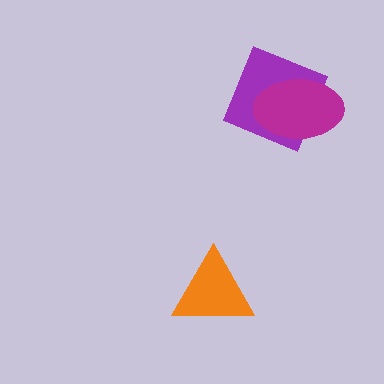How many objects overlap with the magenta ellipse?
1 object overlaps with the magenta ellipse.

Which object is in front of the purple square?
The magenta ellipse is in front of the purple square.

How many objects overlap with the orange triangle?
0 objects overlap with the orange triangle.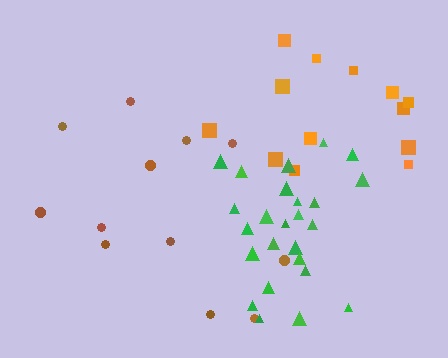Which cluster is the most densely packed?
Green.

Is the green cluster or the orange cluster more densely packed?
Green.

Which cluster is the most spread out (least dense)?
Brown.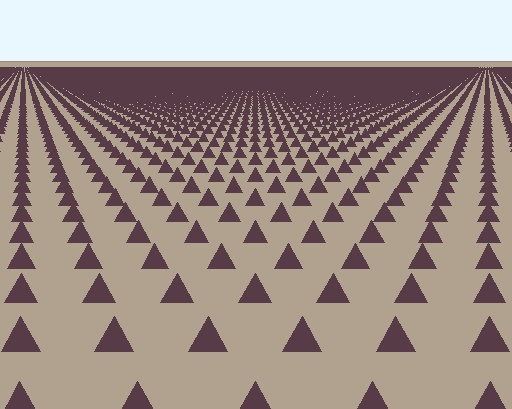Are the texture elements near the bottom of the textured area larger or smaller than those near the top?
Larger. Near the bottom, elements are closer to the viewer and appear at a bigger on-screen size.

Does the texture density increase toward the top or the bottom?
Density increases toward the top.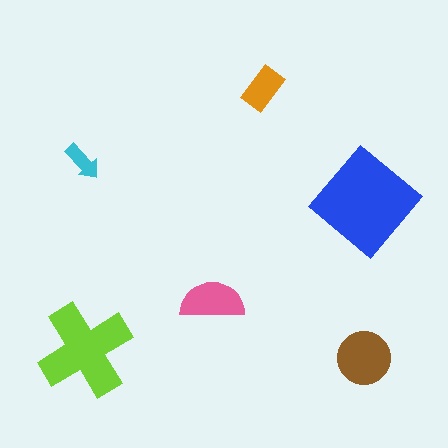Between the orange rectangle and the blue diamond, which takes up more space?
The blue diamond.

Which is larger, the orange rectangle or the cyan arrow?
The orange rectangle.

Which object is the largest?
The blue diamond.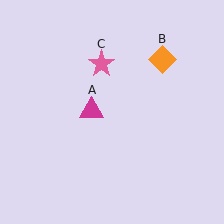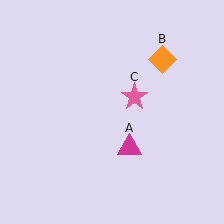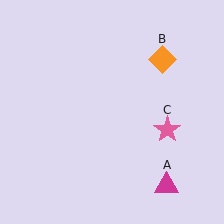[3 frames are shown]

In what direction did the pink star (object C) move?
The pink star (object C) moved down and to the right.